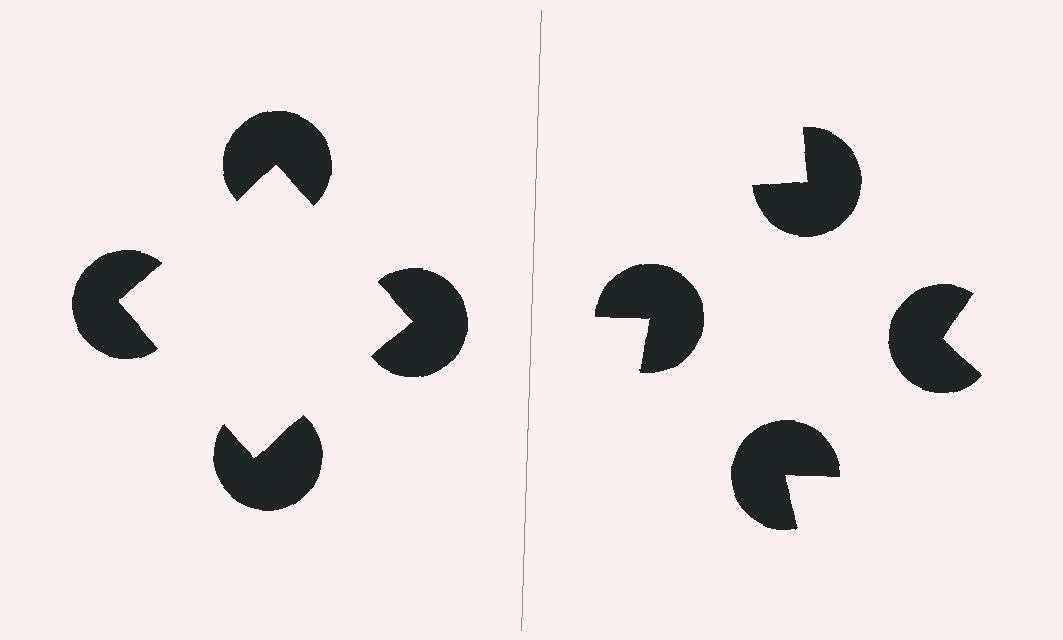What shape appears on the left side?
An illusory square.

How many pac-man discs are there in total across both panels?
8 — 4 on each side.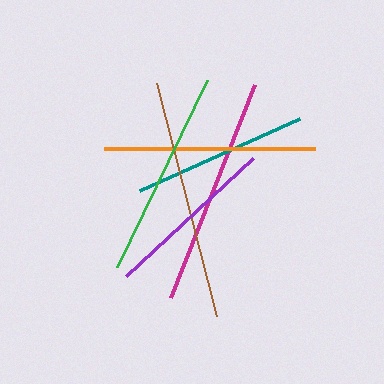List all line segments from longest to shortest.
From longest to shortest: brown, magenta, orange, green, teal, purple.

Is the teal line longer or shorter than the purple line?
The teal line is longer than the purple line.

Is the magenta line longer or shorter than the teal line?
The magenta line is longer than the teal line.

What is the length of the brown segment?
The brown segment is approximately 241 pixels long.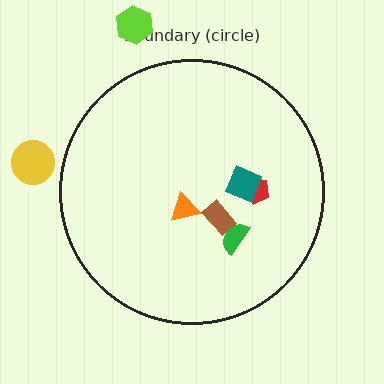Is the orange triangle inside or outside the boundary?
Inside.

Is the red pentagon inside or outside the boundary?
Inside.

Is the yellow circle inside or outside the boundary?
Outside.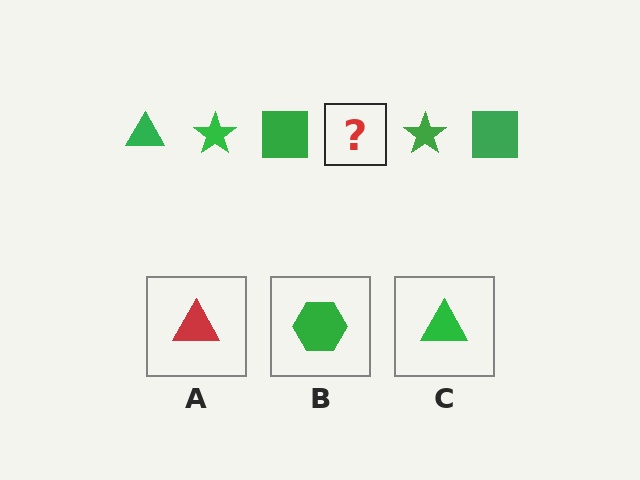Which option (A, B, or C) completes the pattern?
C.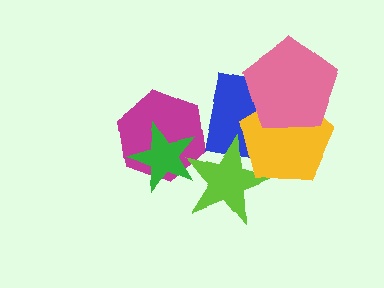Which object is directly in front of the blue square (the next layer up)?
The lime star is directly in front of the blue square.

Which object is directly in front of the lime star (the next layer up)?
The yellow pentagon is directly in front of the lime star.